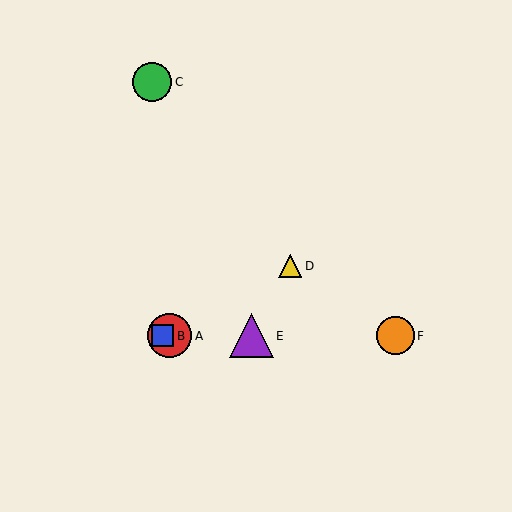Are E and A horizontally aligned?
Yes, both are at y≈336.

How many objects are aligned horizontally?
4 objects (A, B, E, F) are aligned horizontally.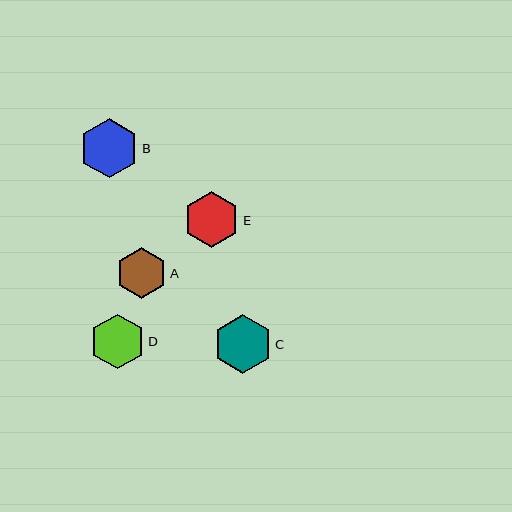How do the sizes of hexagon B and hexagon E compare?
Hexagon B and hexagon E are approximately the same size.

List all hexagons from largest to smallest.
From largest to smallest: B, C, E, D, A.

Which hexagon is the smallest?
Hexagon A is the smallest with a size of approximately 51 pixels.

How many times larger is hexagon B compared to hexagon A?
Hexagon B is approximately 1.2 times the size of hexagon A.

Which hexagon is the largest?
Hexagon B is the largest with a size of approximately 59 pixels.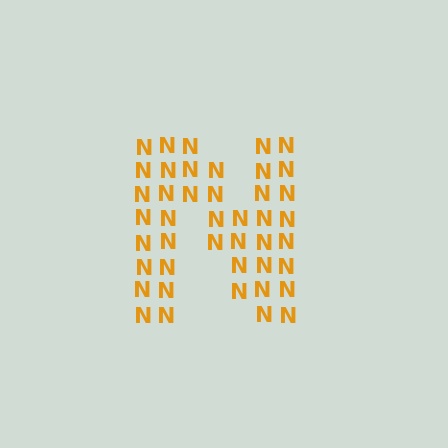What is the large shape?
The large shape is the letter N.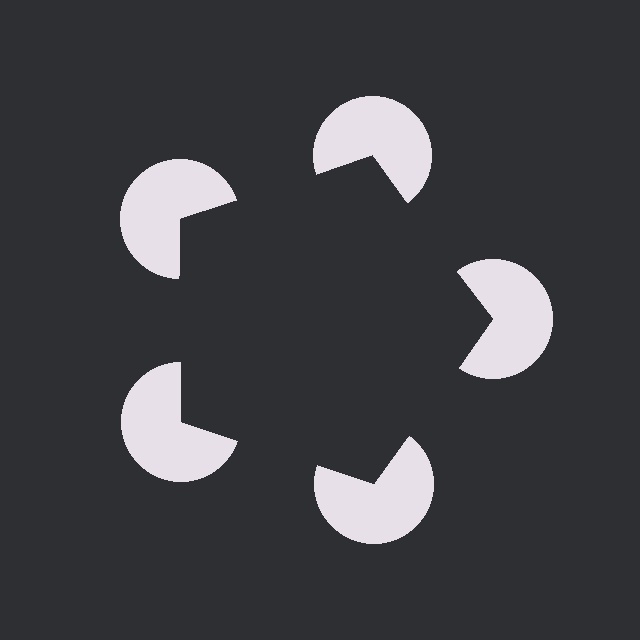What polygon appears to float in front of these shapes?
An illusory pentagon — its edges are inferred from the aligned wedge cuts in the pac-man discs, not physically drawn.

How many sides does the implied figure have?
5 sides.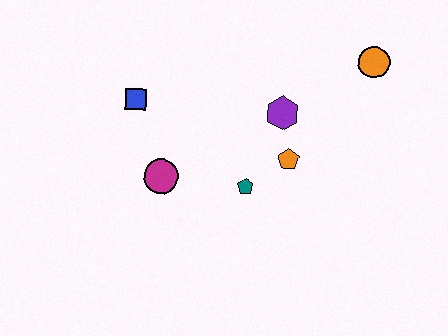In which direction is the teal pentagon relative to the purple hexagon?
The teal pentagon is below the purple hexagon.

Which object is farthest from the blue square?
The orange circle is farthest from the blue square.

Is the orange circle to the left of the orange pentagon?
No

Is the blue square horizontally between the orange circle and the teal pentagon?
No